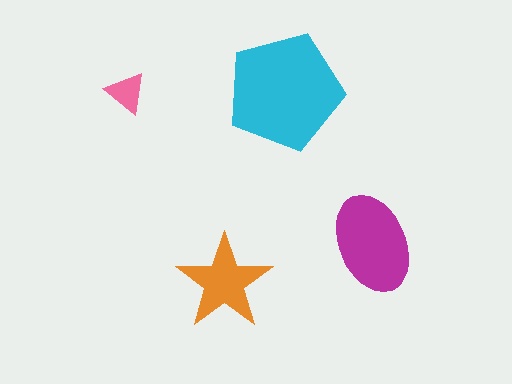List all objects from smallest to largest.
The pink triangle, the orange star, the magenta ellipse, the cyan pentagon.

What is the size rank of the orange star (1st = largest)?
3rd.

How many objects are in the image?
There are 4 objects in the image.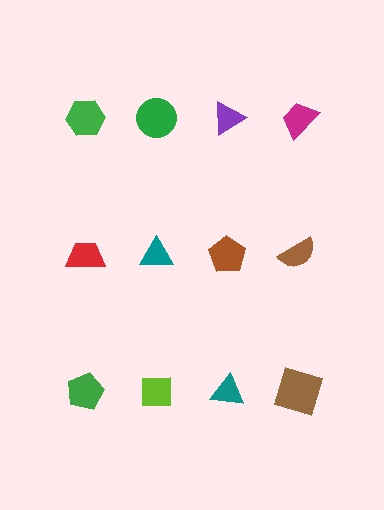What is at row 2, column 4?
A brown semicircle.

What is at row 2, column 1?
A red trapezoid.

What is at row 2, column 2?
A teal triangle.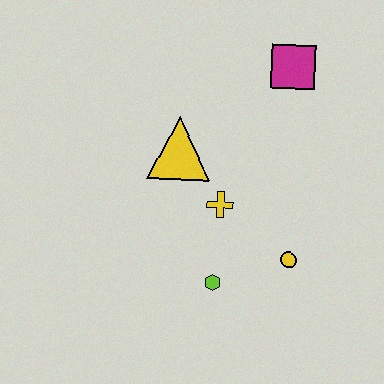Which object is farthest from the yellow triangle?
The yellow circle is farthest from the yellow triangle.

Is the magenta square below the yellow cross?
No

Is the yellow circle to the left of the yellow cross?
No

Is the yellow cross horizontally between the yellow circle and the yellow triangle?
Yes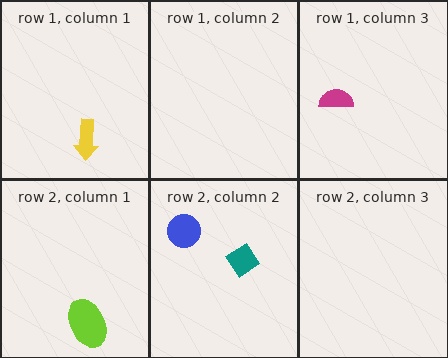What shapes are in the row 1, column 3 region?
The magenta semicircle.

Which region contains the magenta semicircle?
The row 1, column 3 region.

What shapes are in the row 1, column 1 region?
The yellow arrow.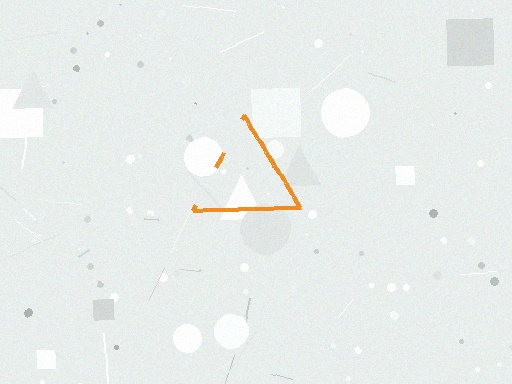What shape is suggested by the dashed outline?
The dashed outline suggests a triangle.